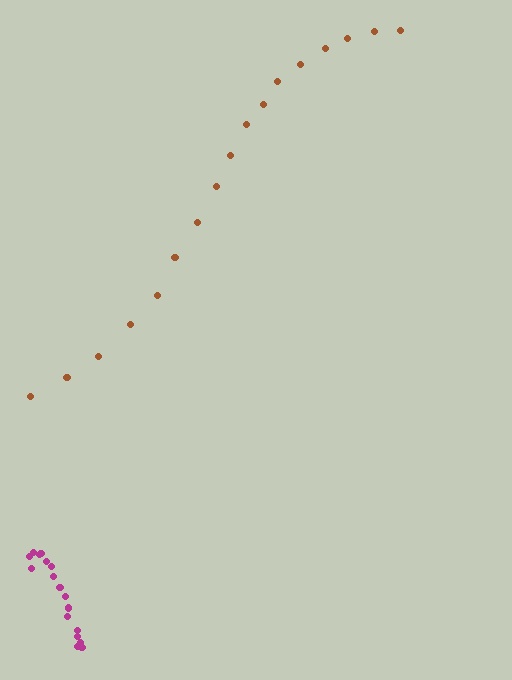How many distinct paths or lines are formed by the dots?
There are 2 distinct paths.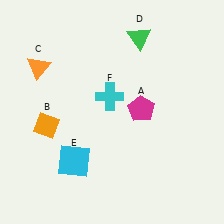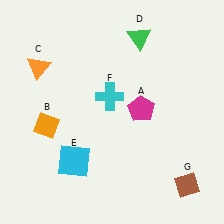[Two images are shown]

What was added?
A brown diamond (G) was added in Image 2.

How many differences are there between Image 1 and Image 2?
There is 1 difference between the two images.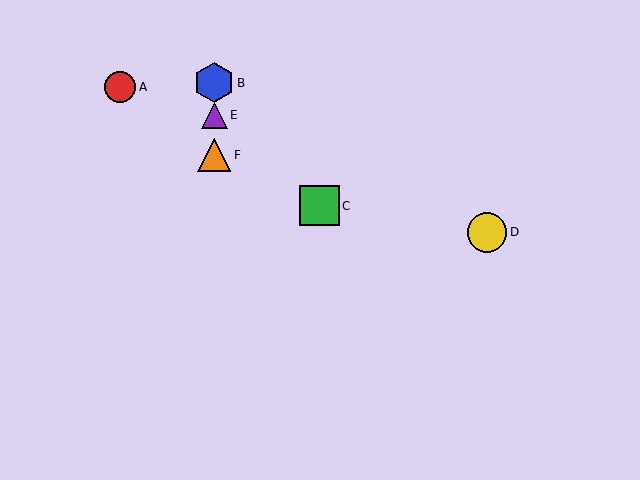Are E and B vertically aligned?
Yes, both are at x≈214.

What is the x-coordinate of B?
Object B is at x≈214.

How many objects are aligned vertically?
3 objects (B, E, F) are aligned vertically.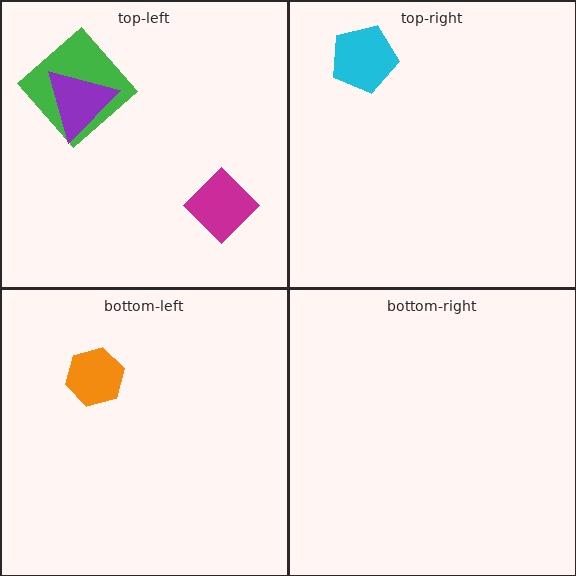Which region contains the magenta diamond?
The top-left region.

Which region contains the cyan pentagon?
The top-right region.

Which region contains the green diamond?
The top-left region.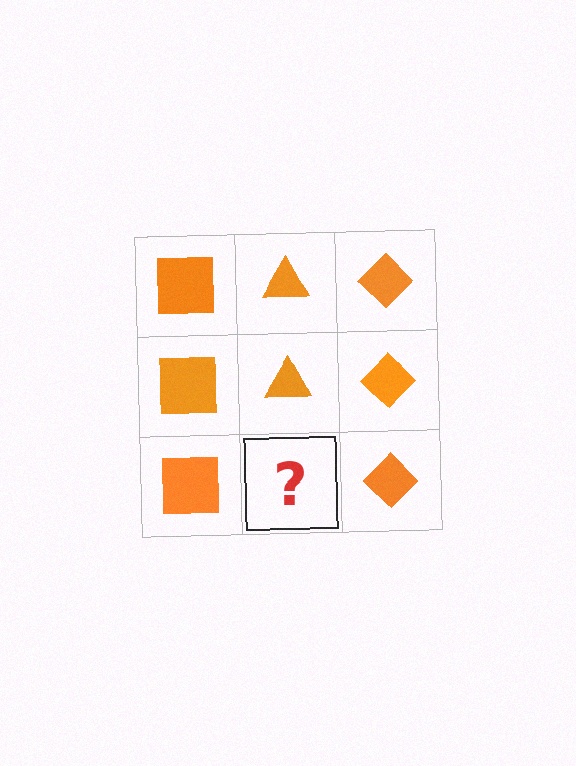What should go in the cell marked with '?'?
The missing cell should contain an orange triangle.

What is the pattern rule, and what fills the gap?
The rule is that each column has a consistent shape. The gap should be filled with an orange triangle.